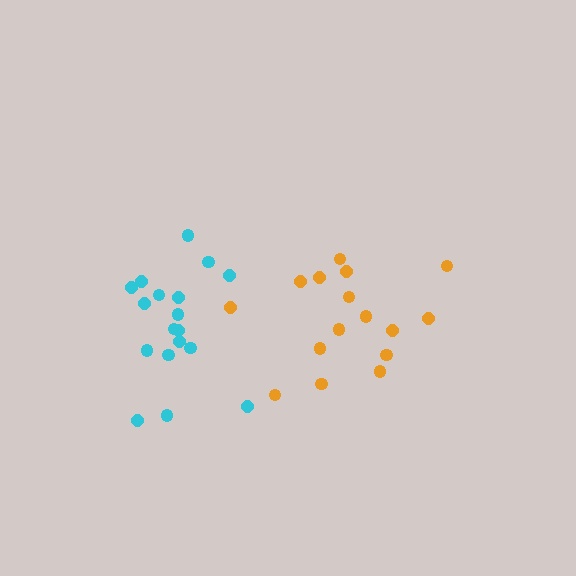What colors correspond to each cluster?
The clusters are colored: orange, cyan.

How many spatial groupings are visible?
There are 2 spatial groupings.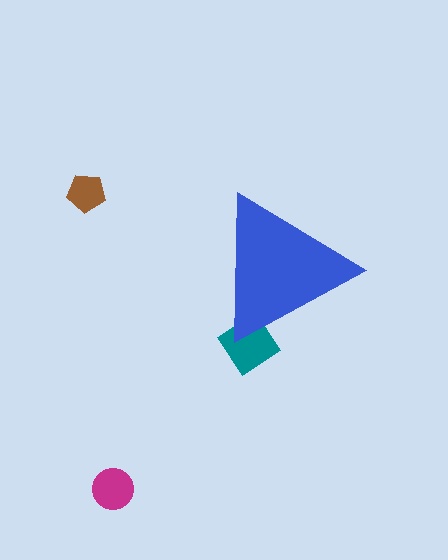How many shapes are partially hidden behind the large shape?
1 shape is partially hidden.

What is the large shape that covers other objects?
A blue triangle.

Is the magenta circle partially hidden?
No, the magenta circle is fully visible.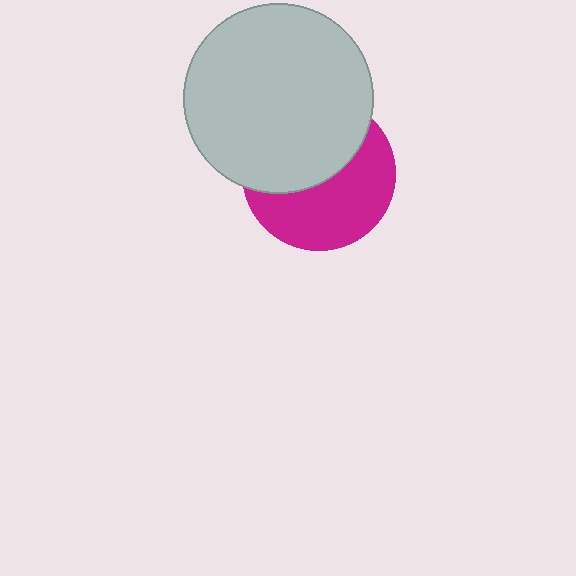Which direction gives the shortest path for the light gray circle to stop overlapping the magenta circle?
Moving up gives the shortest separation.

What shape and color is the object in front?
The object in front is a light gray circle.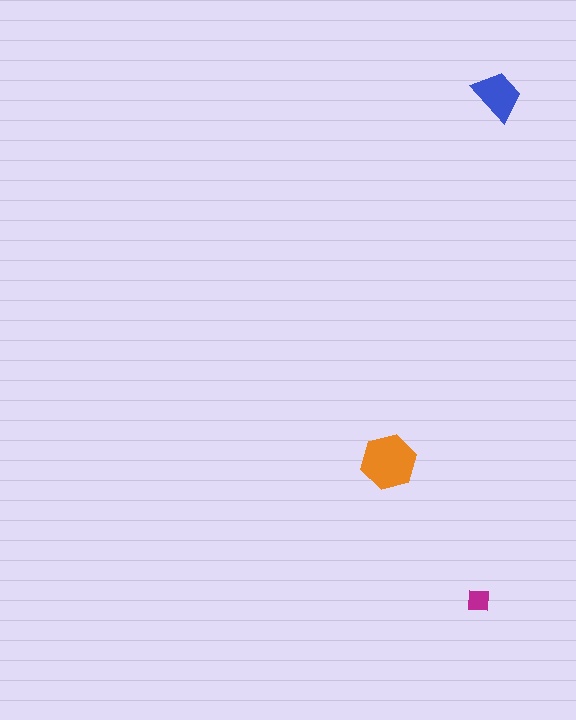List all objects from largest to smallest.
The orange hexagon, the blue trapezoid, the magenta square.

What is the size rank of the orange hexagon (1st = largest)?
1st.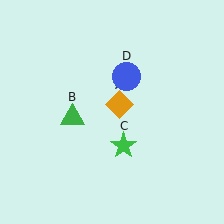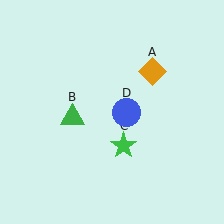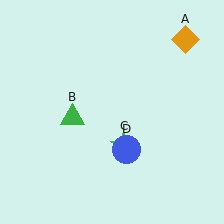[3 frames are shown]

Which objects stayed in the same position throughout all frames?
Green triangle (object B) and green star (object C) remained stationary.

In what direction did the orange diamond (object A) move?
The orange diamond (object A) moved up and to the right.